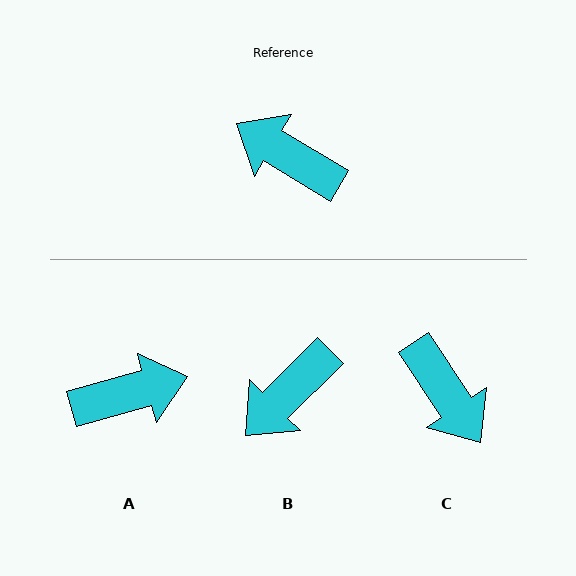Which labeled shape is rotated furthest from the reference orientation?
C, about 155 degrees away.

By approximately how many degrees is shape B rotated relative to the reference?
Approximately 76 degrees counter-clockwise.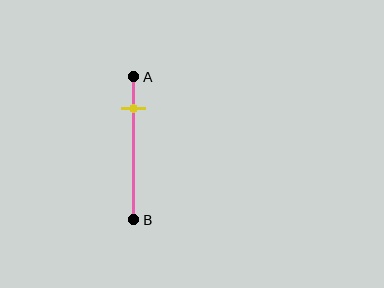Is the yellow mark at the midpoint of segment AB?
No, the mark is at about 20% from A, not at the 50% midpoint.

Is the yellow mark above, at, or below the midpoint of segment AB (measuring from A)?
The yellow mark is above the midpoint of segment AB.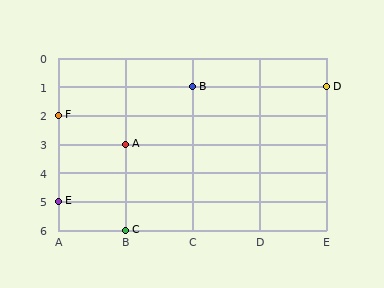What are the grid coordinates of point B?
Point B is at grid coordinates (C, 1).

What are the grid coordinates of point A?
Point A is at grid coordinates (B, 3).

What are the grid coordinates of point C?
Point C is at grid coordinates (B, 6).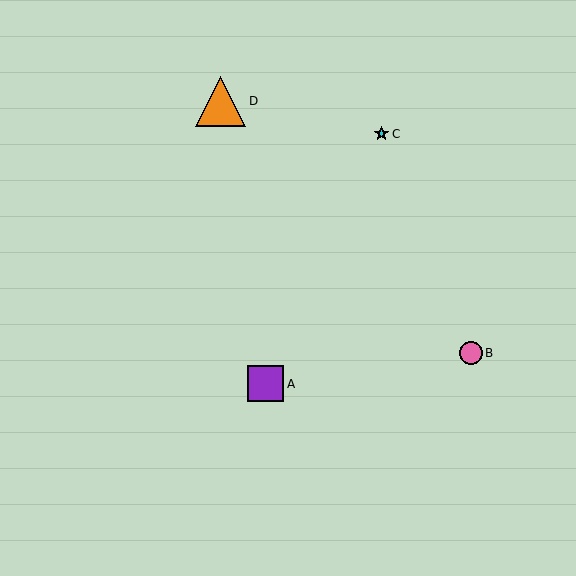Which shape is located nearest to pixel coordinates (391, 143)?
The cyan star (labeled C) at (382, 134) is nearest to that location.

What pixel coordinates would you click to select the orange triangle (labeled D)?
Click at (221, 101) to select the orange triangle D.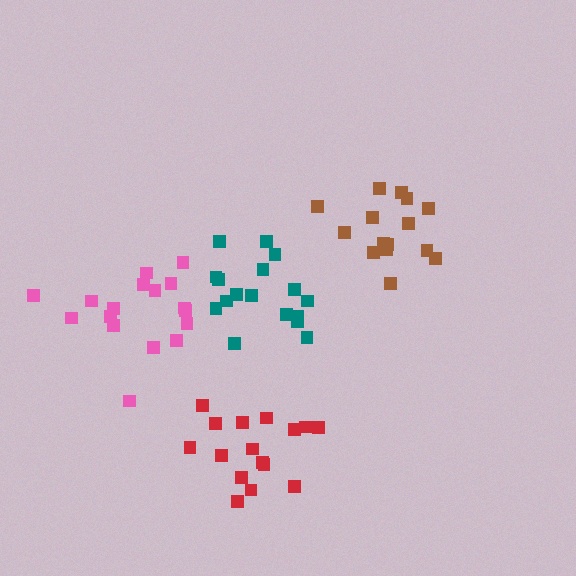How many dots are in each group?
Group 1: 17 dots, Group 2: 15 dots, Group 3: 17 dots, Group 4: 16 dots (65 total).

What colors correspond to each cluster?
The clusters are colored: teal, brown, pink, red.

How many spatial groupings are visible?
There are 4 spatial groupings.